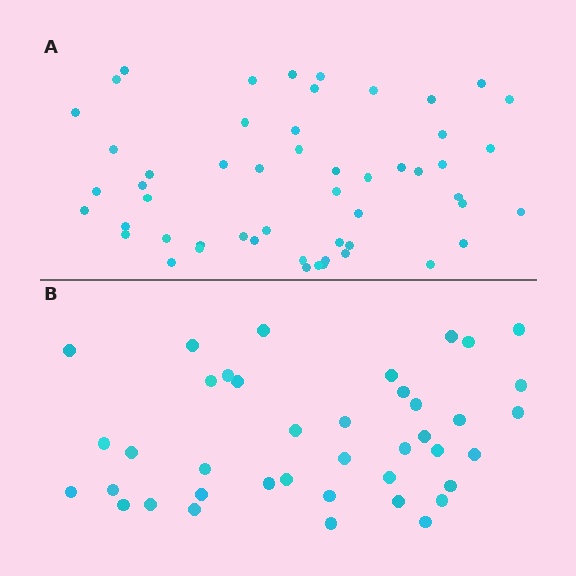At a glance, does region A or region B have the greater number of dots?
Region A (the top region) has more dots.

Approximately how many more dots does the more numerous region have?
Region A has approximately 15 more dots than region B.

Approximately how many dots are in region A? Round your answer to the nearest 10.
About 50 dots. (The exact count is 53, which rounds to 50.)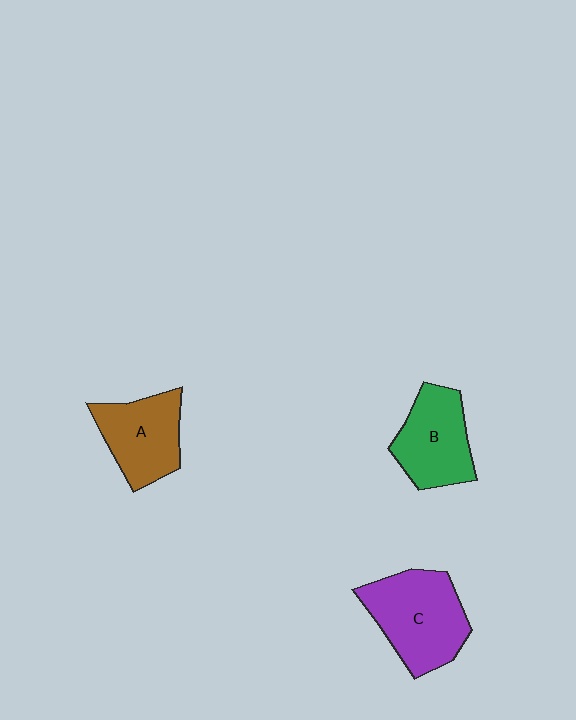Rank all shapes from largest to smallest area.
From largest to smallest: C (purple), B (green), A (brown).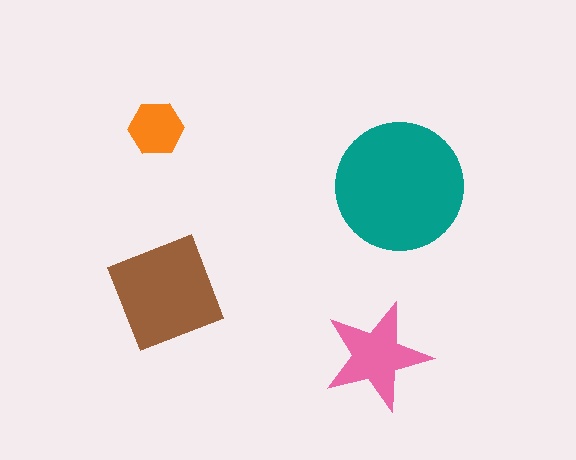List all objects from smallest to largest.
The orange hexagon, the pink star, the brown diamond, the teal circle.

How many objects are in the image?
There are 4 objects in the image.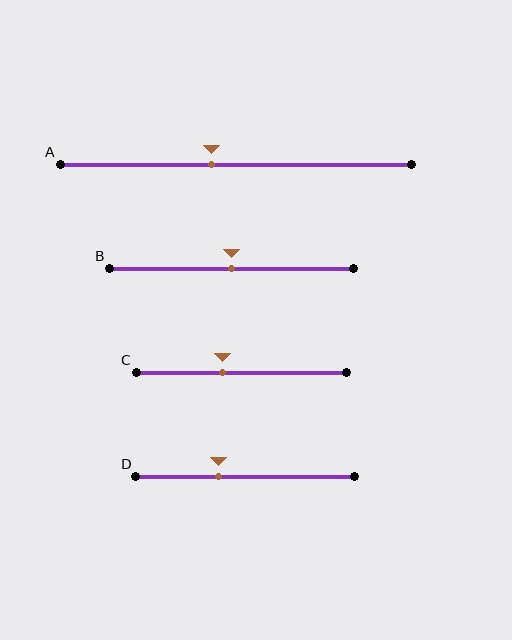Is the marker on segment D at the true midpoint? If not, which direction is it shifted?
No, the marker on segment D is shifted to the left by about 12% of the segment length.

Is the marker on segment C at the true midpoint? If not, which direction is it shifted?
No, the marker on segment C is shifted to the left by about 9% of the segment length.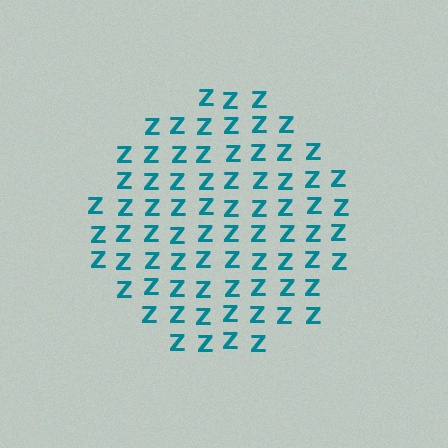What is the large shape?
The large shape is a circle.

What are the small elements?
The small elements are letter Z's.